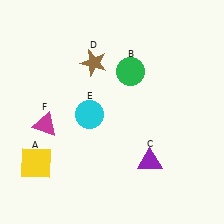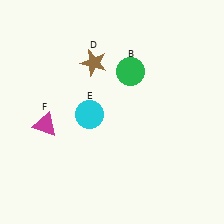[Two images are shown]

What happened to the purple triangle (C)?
The purple triangle (C) was removed in Image 2. It was in the bottom-right area of Image 1.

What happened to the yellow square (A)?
The yellow square (A) was removed in Image 2. It was in the bottom-left area of Image 1.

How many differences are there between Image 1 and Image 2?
There are 2 differences between the two images.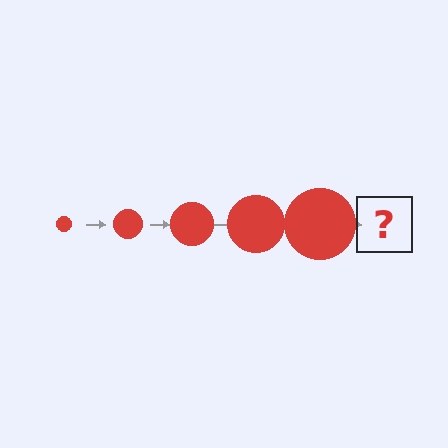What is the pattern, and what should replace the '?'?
The pattern is that the circle gets progressively larger each step. The '?' should be a red circle, larger than the previous one.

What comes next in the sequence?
The next element should be a red circle, larger than the previous one.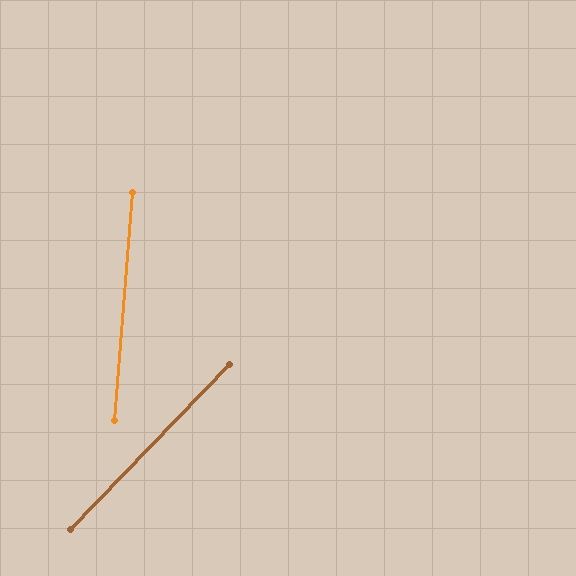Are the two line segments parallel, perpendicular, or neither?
Neither parallel nor perpendicular — they differ by about 40°.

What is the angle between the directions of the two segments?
Approximately 40 degrees.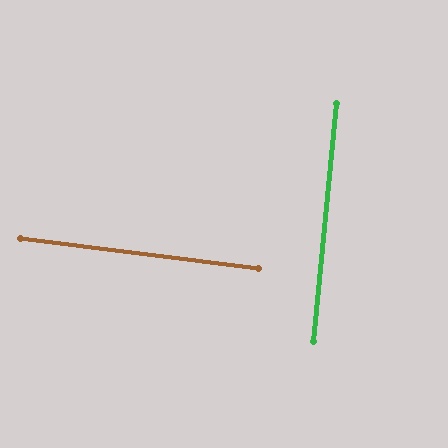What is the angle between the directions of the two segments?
Approximately 88 degrees.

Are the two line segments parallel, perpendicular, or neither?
Perpendicular — they meet at approximately 88°.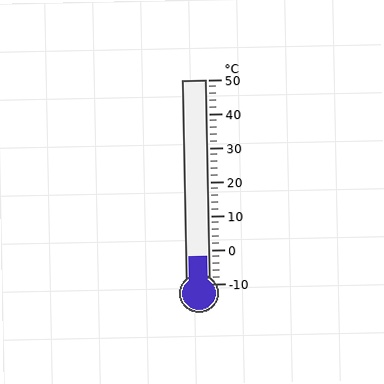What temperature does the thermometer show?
The thermometer shows approximately -2°C.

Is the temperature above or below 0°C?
The temperature is below 0°C.